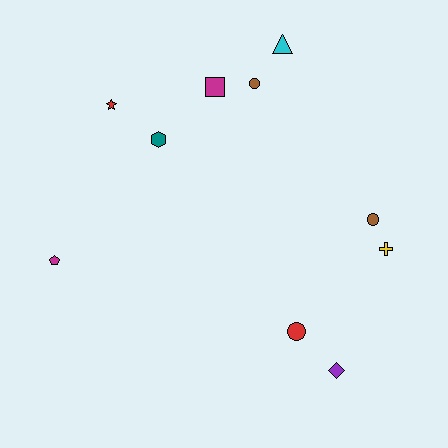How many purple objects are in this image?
There is 1 purple object.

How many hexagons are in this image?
There is 1 hexagon.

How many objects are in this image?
There are 10 objects.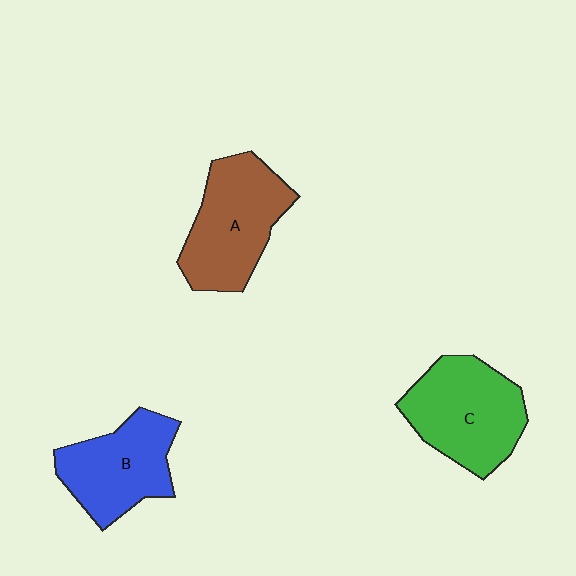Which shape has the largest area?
Shape C (green).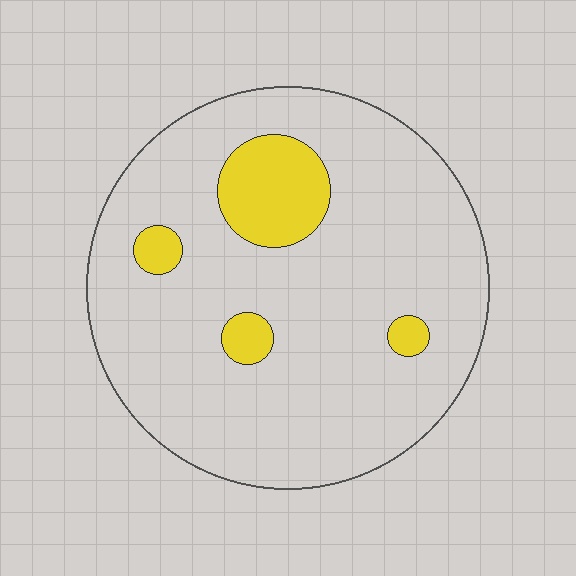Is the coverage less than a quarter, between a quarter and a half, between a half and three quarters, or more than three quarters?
Less than a quarter.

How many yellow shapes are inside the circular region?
4.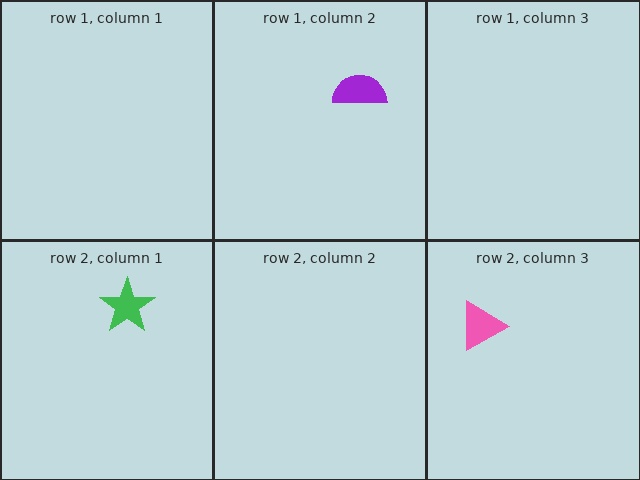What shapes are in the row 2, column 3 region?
The pink triangle.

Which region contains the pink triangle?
The row 2, column 3 region.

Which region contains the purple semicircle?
The row 1, column 2 region.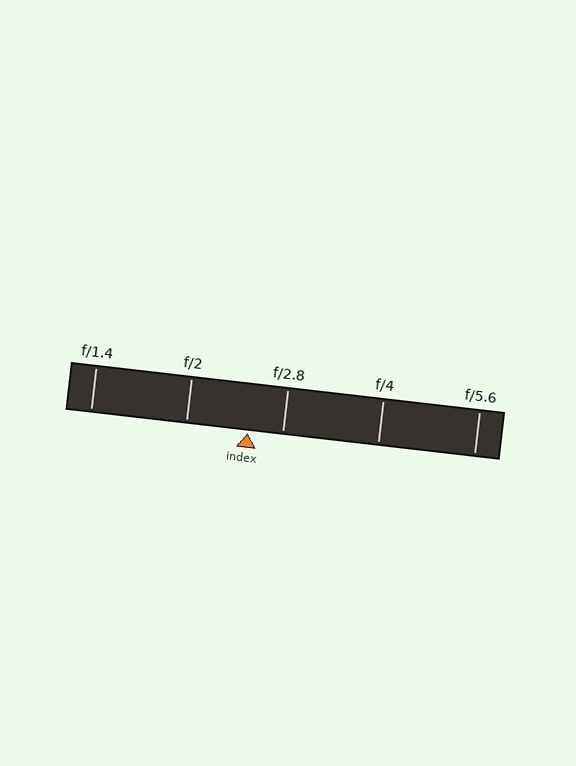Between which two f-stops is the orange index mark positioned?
The index mark is between f/2 and f/2.8.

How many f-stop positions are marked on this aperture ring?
There are 5 f-stop positions marked.